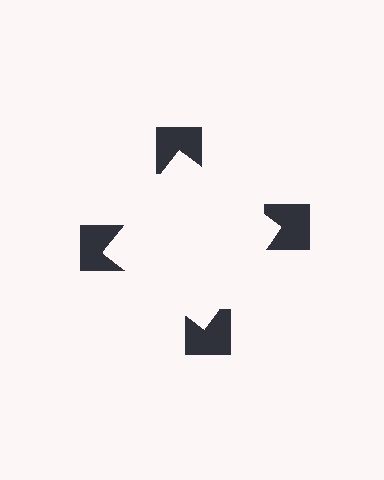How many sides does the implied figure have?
4 sides.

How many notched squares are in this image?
There are 4 — one at each vertex of the illusory square.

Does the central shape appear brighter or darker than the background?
It typically appears slightly brighter than the background, even though no actual brightness change is drawn.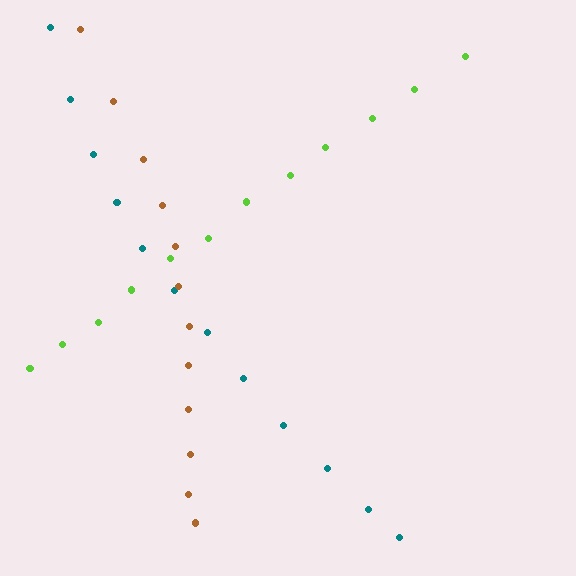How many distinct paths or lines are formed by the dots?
There are 3 distinct paths.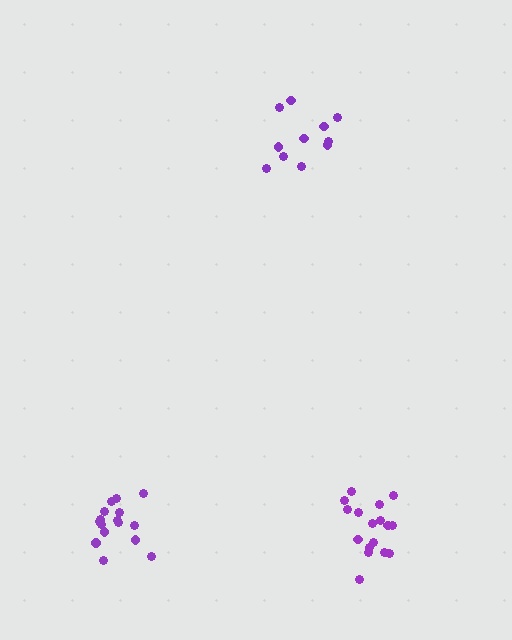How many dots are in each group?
Group 1: 11 dots, Group 2: 16 dots, Group 3: 17 dots (44 total).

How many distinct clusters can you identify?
There are 3 distinct clusters.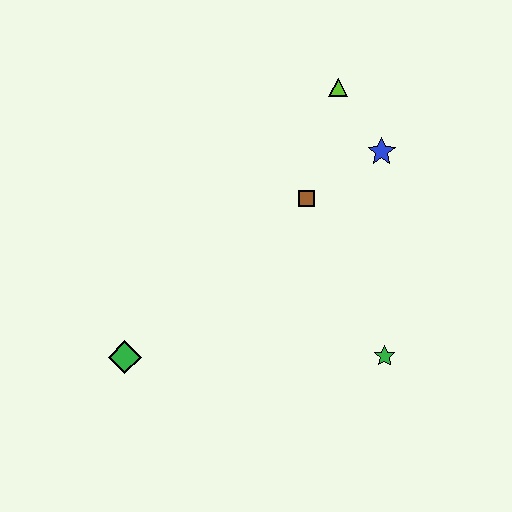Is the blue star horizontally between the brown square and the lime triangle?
No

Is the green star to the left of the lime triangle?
No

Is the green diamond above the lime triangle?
No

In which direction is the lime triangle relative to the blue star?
The lime triangle is above the blue star.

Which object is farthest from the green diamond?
The lime triangle is farthest from the green diamond.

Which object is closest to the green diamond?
The brown square is closest to the green diamond.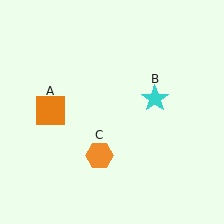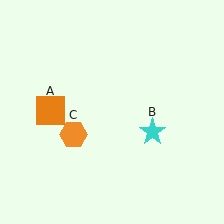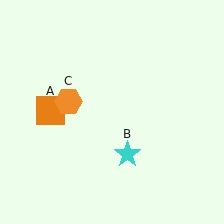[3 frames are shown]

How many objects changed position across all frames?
2 objects changed position: cyan star (object B), orange hexagon (object C).